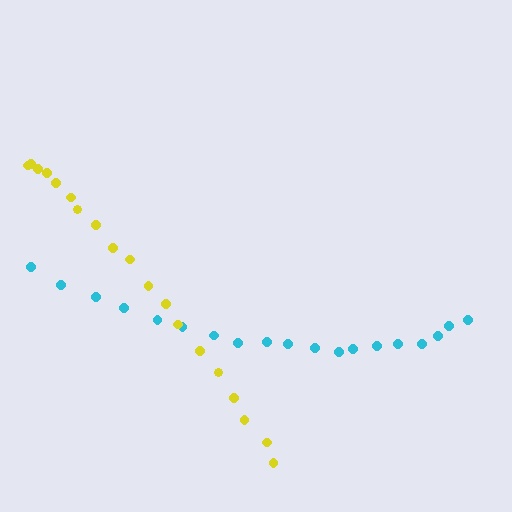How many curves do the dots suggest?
There are 2 distinct paths.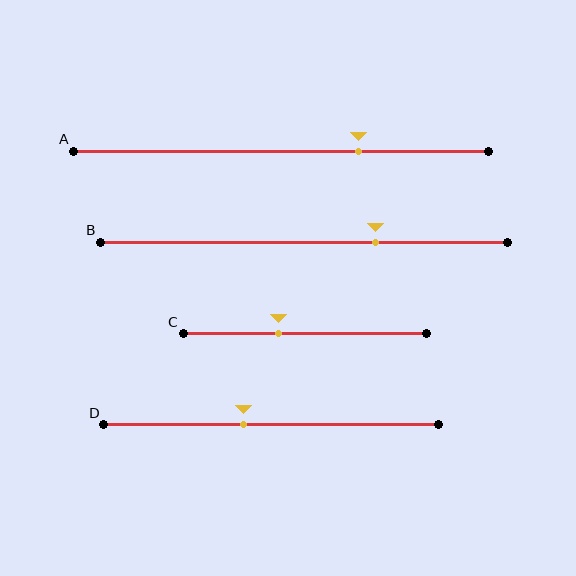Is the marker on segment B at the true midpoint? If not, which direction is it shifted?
No, the marker on segment B is shifted to the right by about 17% of the segment length.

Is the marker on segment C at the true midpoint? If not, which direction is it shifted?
No, the marker on segment C is shifted to the left by about 11% of the segment length.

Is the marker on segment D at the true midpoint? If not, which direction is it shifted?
No, the marker on segment D is shifted to the left by about 8% of the segment length.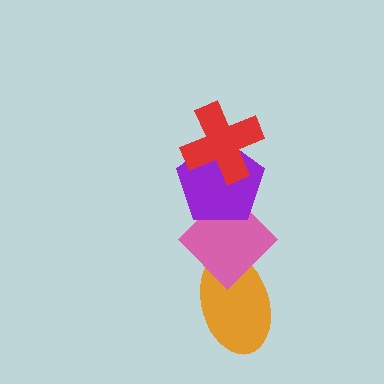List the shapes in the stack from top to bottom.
From top to bottom: the red cross, the purple pentagon, the pink diamond, the orange ellipse.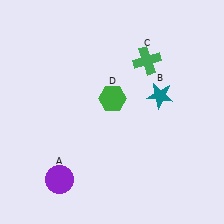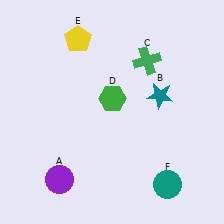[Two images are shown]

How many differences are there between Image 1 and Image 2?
There are 2 differences between the two images.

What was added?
A yellow pentagon (E), a teal circle (F) were added in Image 2.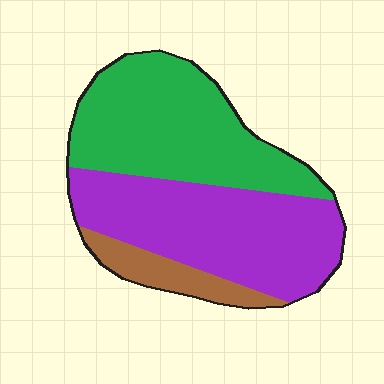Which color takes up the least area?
Brown, at roughly 10%.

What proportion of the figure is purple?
Purple covers about 45% of the figure.